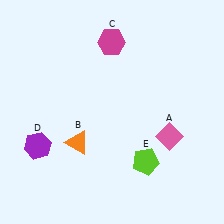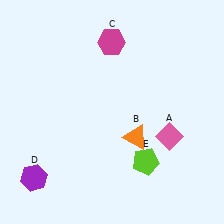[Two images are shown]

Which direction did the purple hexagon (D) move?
The purple hexagon (D) moved down.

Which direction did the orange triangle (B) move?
The orange triangle (B) moved right.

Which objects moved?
The objects that moved are: the orange triangle (B), the purple hexagon (D).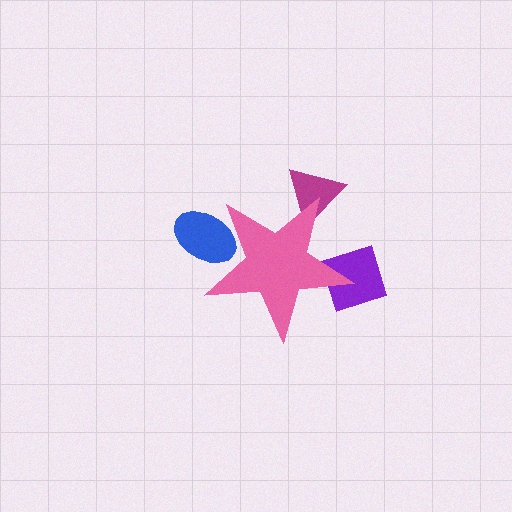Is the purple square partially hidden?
Yes, the purple square is partially hidden behind the pink star.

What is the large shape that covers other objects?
A pink star.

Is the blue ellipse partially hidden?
Yes, the blue ellipse is partially hidden behind the pink star.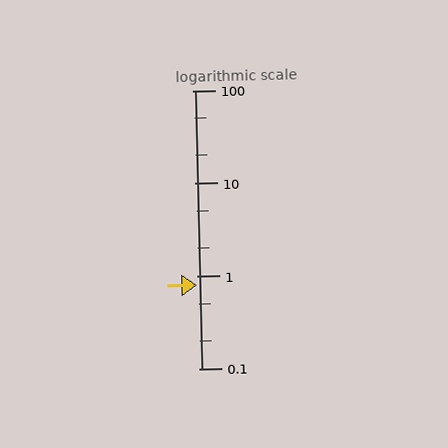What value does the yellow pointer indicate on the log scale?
The pointer indicates approximately 0.8.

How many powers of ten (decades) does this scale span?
The scale spans 3 decades, from 0.1 to 100.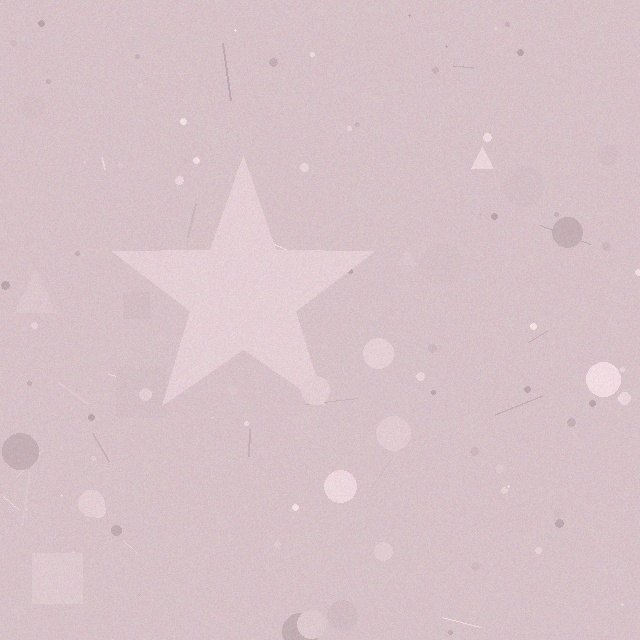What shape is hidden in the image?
A star is hidden in the image.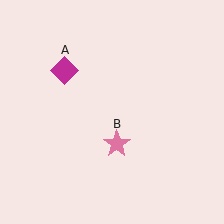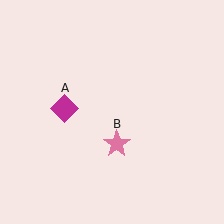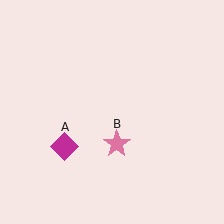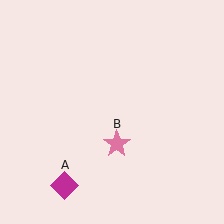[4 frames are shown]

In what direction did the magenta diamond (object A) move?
The magenta diamond (object A) moved down.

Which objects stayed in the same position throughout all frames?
Pink star (object B) remained stationary.